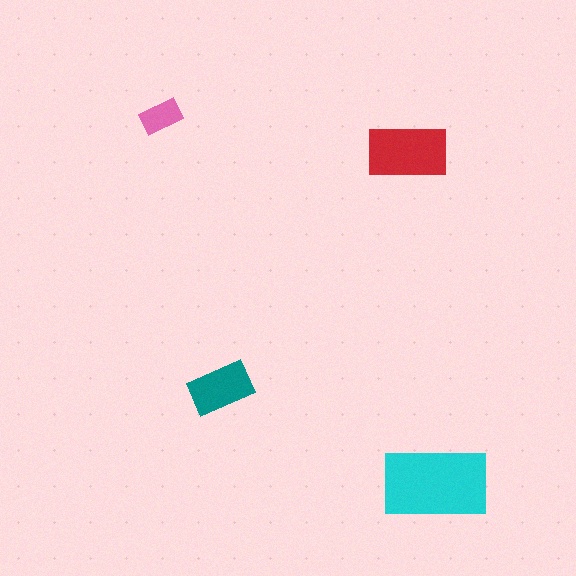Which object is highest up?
The pink rectangle is topmost.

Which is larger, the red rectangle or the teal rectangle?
The red one.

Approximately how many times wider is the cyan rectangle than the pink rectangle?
About 2.5 times wider.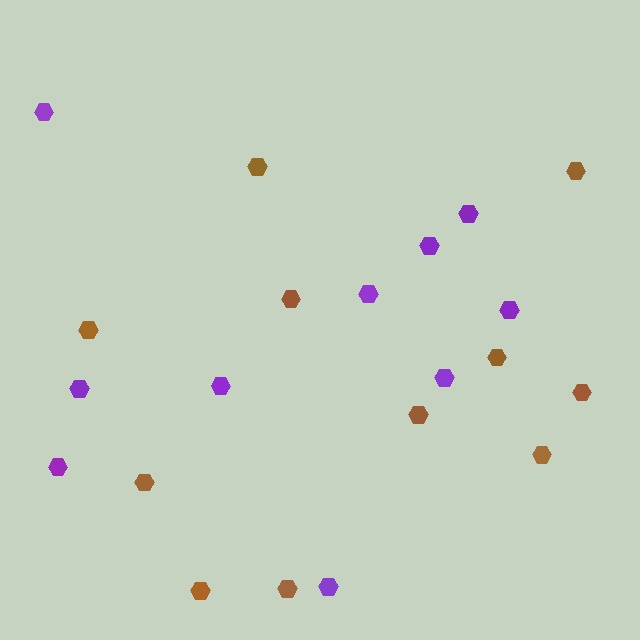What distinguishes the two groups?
There are 2 groups: one group of purple hexagons (10) and one group of brown hexagons (11).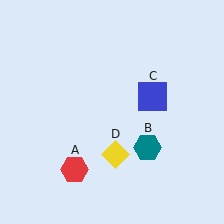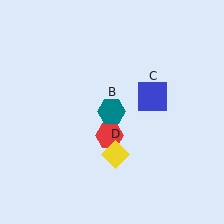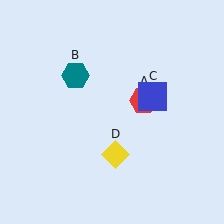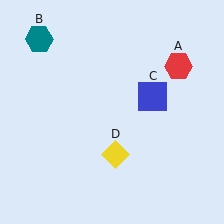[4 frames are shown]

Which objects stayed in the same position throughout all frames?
Blue square (object C) and yellow diamond (object D) remained stationary.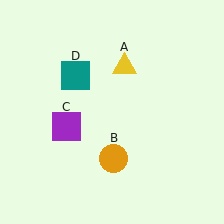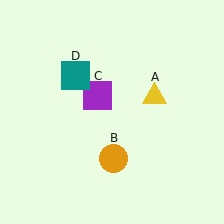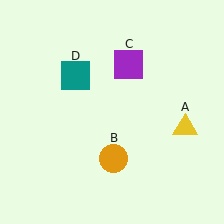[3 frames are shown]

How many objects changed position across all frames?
2 objects changed position: yellow triangle (object A), purple square (object C).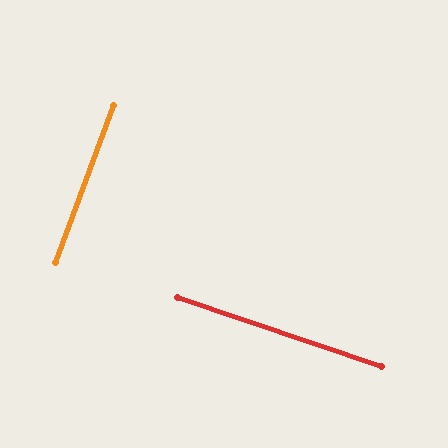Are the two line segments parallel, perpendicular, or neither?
Perpendicular — they meet at approximately 88°.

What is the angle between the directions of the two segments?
Approximately 88 degrees.